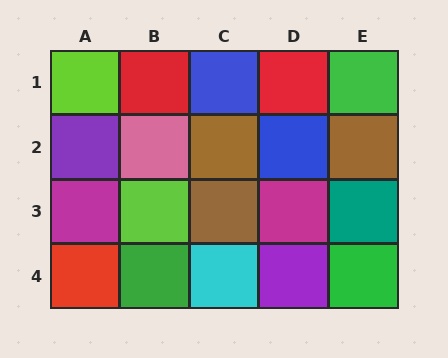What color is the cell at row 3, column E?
Teal.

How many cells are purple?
2 cells are purple.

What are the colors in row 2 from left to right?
Purple, pink, brown, blue, brown.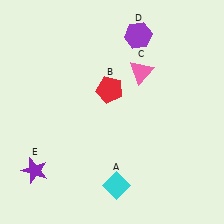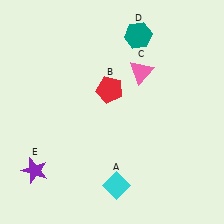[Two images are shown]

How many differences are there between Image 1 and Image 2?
There is 1 difference between the two images.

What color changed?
The hexagon (D) changed from purple in Image 1 to teal in Image 2.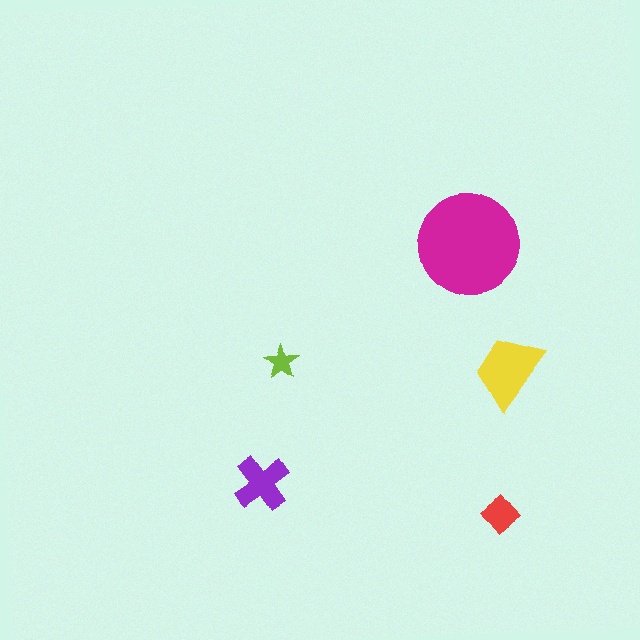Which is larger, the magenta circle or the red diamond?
The magenta circle.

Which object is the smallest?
The lime star.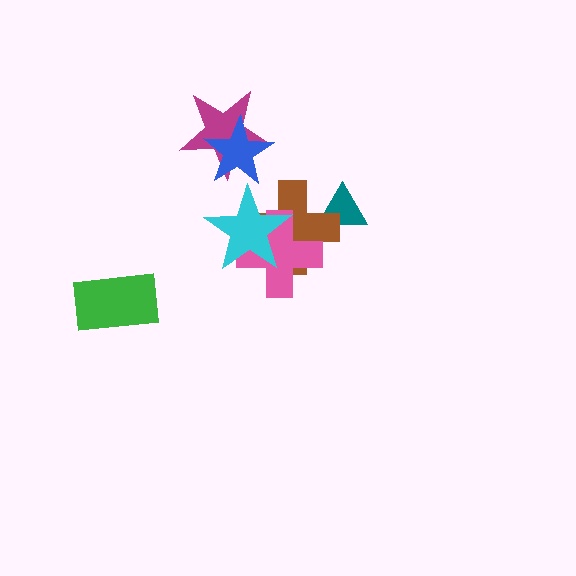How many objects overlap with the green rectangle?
0 objects overlap with the green rectangle.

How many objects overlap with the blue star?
1 object overlaps with the blue star.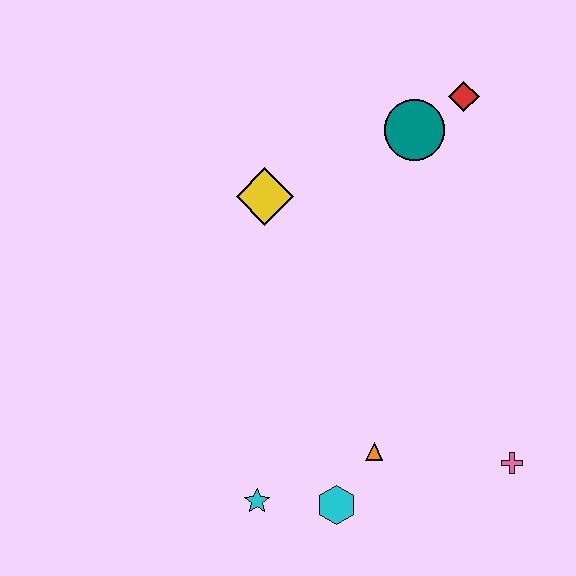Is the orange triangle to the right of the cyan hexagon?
Yes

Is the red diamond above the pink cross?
Yes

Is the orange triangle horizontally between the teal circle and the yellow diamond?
Yes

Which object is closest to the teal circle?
The red diamond is closest to the teal circle.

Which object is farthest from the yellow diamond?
The pink cross is farthest from the yellow diamond.